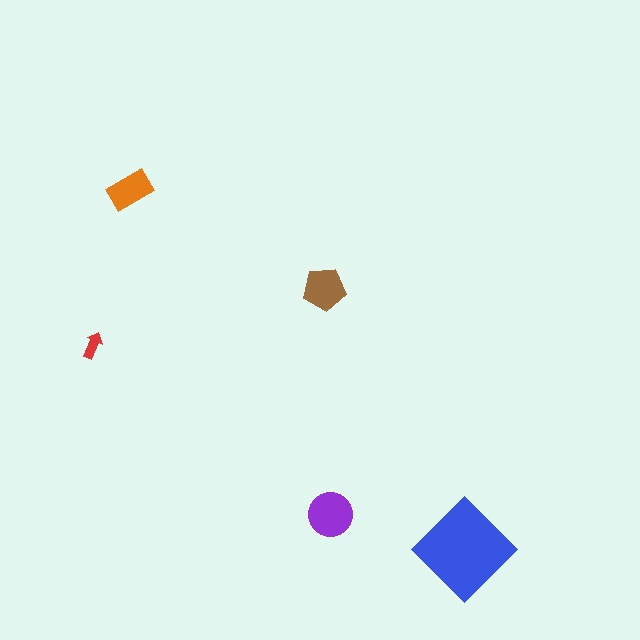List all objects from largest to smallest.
The blue diamond, the purple circle, the brown pentagon, the orange rectangle, the red arrow.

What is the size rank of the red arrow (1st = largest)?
5th.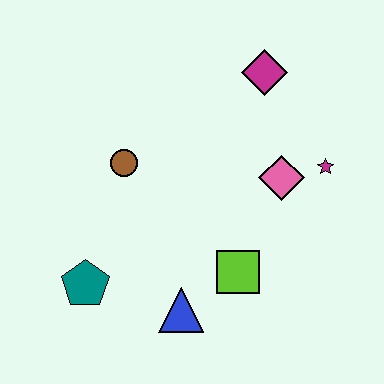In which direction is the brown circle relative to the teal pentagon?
The brown circle is above the teal pentagon.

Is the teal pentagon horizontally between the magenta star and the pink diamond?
No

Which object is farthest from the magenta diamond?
The teal pentagon is farthest from the magenta diamond.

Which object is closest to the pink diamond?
The magenta star is closest to the pink diamond.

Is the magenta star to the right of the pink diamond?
Yes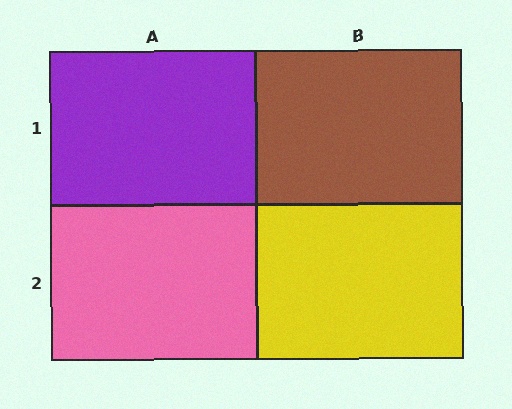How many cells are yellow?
1 cell is yellow.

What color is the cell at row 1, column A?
Purple.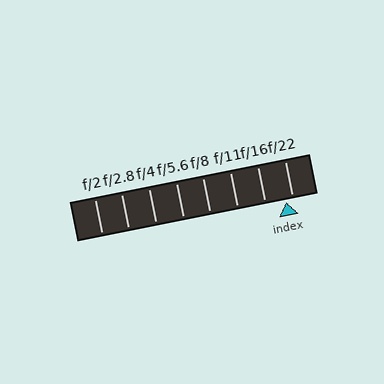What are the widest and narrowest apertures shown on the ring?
The widest aperture shown is f/2 and the narrowest is f/22.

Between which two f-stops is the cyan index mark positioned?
The index mark is between f/16 and f/22.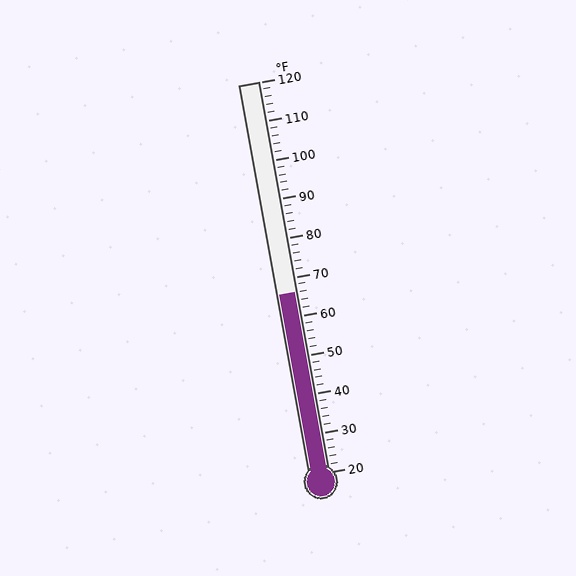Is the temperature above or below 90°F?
The temperature is below 90°F.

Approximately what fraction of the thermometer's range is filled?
The thermometer is filled to approximately 45% of its range.